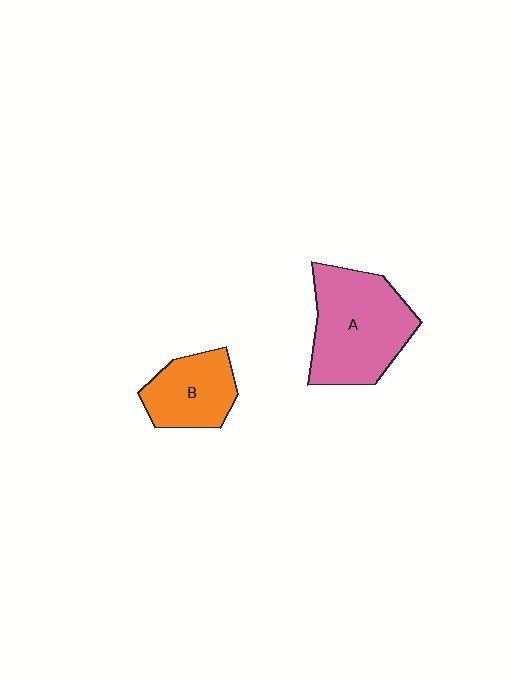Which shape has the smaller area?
Shape B (orange).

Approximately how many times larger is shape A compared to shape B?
Approximately 1.7 times.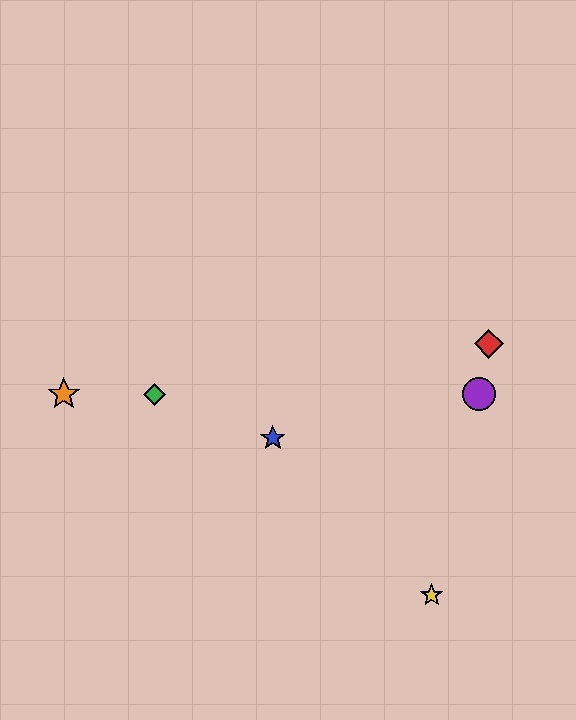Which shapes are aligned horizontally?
The green diamond, the purple circle, the orange star are aligned horizontally.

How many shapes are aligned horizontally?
3 shapes (the green diamond, the purple circle, the orange star) are aligned horizontally.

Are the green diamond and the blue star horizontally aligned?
No, the green diamond is at y≈394 and the blue star is at y≈438.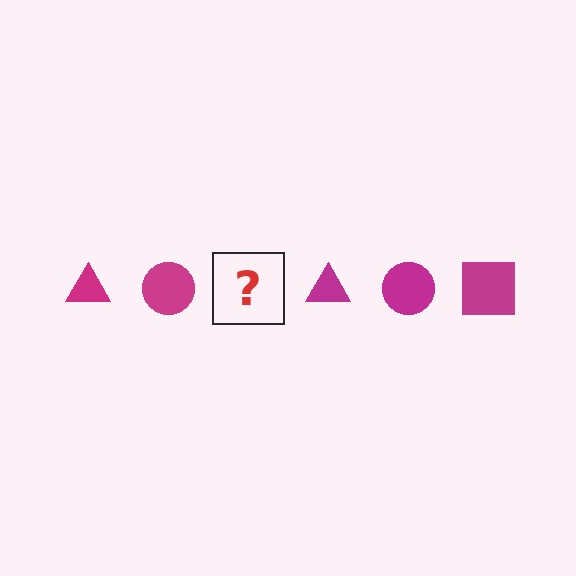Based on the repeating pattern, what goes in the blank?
The blank should be a magenta square.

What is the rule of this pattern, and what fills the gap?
The rule is that the pattern cycles through triangle, circle, square shapes in magenta. The gap should be filled with a magenta square.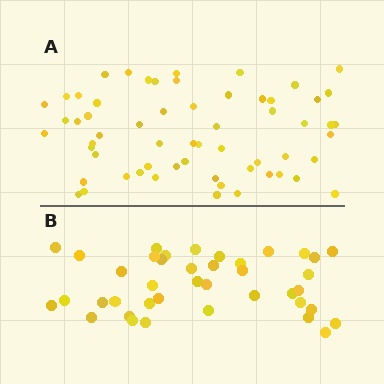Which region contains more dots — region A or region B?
Region A (the top region) has more dots.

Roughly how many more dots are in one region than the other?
Region A has approximately 20 more dots than region B.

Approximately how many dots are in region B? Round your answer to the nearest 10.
About 40 dots.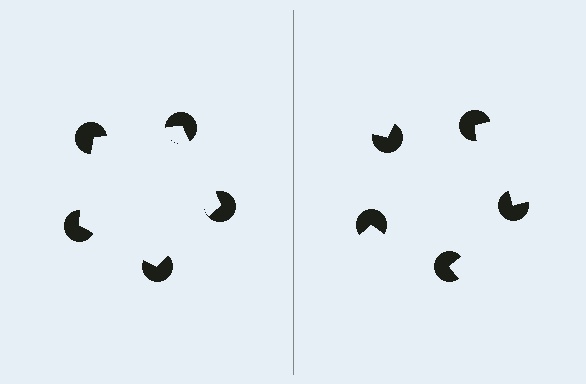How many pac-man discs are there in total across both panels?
10 — 5 on each side.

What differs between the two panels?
The pac-man discs are positioned identically on both sides; only the wedge orientations differ. On the left they align to a pentagon; on the right they are misaligned.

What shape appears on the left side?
An illusory pentagon.